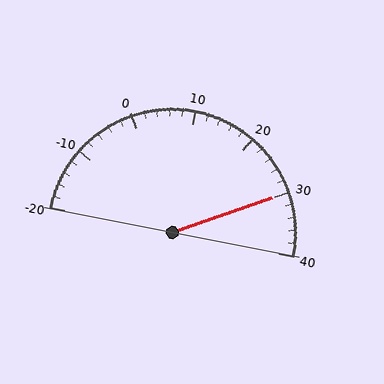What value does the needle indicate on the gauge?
The needle indicates approximately 30.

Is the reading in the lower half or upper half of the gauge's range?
The reading is in the upper half of the range (-20 to 40).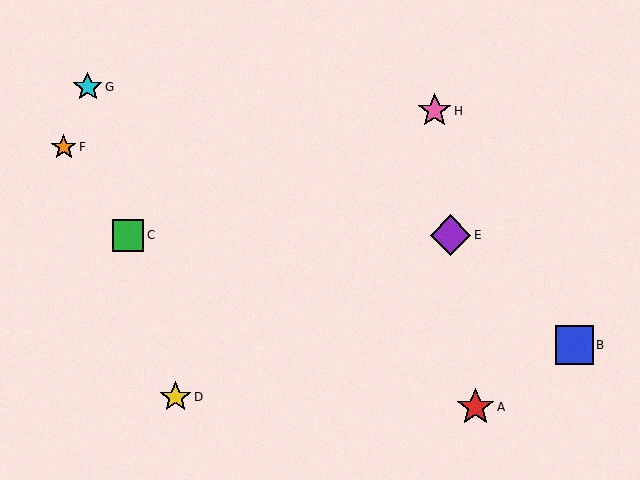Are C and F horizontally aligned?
No, C is at y≈235 and F is at y≈147.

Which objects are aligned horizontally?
Objects C, E are aligned horizontally.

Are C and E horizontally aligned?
Yes, both are at y≈235.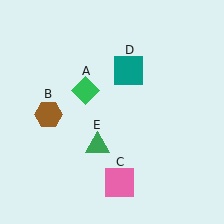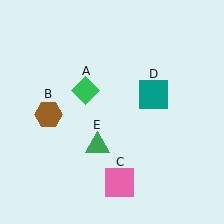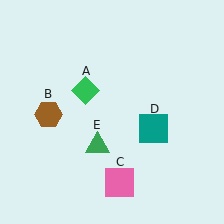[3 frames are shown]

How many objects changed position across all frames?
1 object changed position: teal square (object D).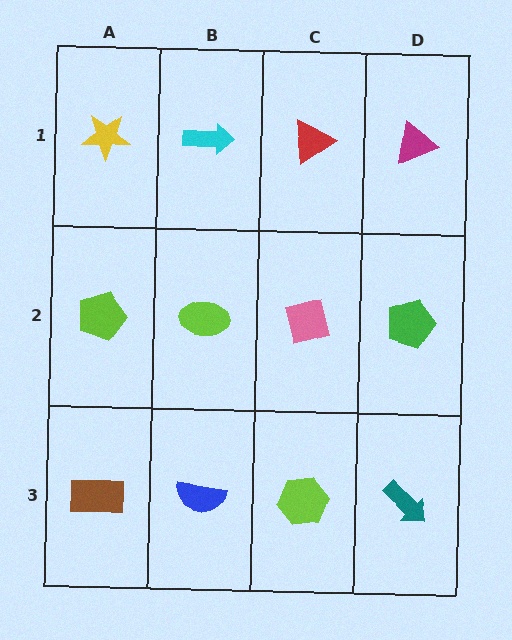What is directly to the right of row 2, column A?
A lime ellipse.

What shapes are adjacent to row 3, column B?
A lime ellipse (row 2, column B), a brown rectangle (row 3, column A), a lime hexagon (row 3, column C).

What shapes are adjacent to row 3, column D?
A green pentagon (row 2, column D), a lime hexagon (row 3, column C).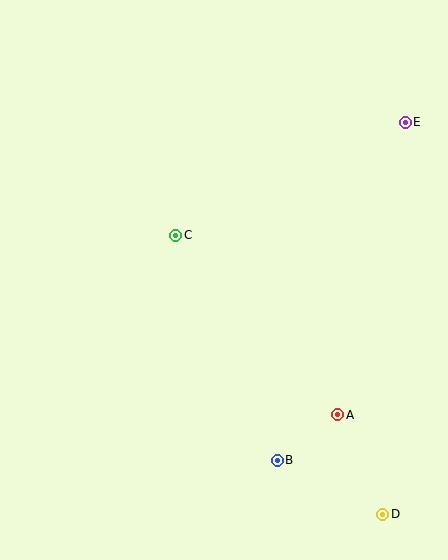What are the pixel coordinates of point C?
Point C is at (176, 235).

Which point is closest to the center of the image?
Point C at (176, 235) is closest to the center.